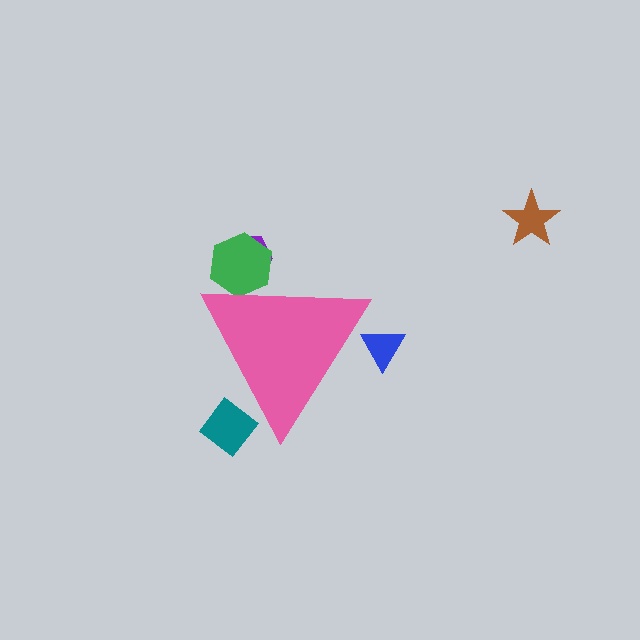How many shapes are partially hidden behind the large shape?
4 shapes are partially hidden.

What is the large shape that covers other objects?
A pink triangle.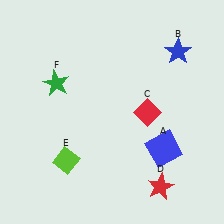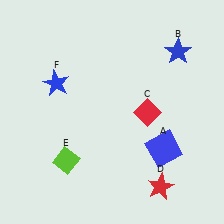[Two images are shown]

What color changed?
The star (F) changed from green in Image 1 to blue in Image 2.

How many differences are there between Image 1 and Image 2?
There is 1 difference between the two images.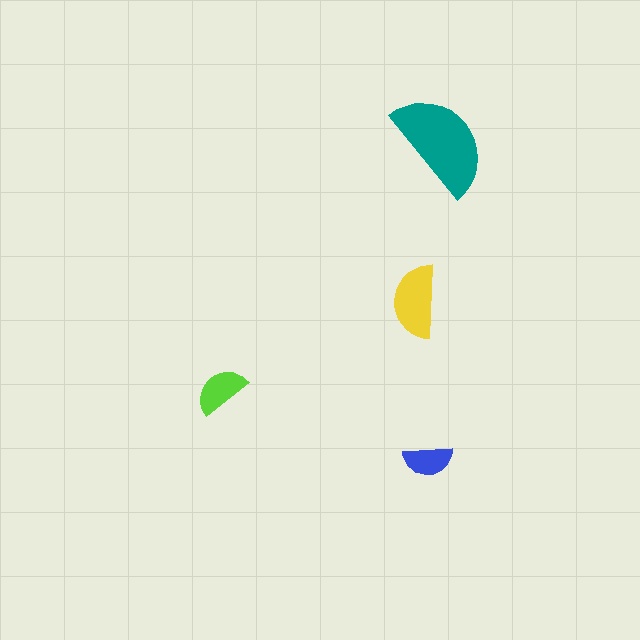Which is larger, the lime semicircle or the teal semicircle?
The teal one.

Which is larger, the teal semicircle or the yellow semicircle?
The teal one.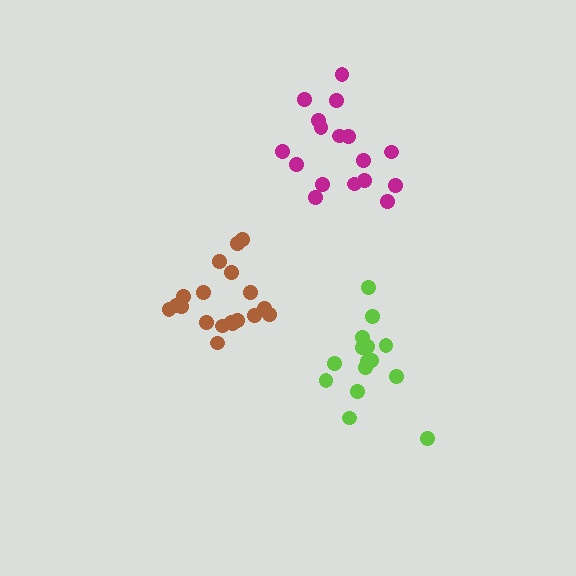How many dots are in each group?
Group 1: 15 dots, Group 2: 17 dots, Group 3: 19 dots (51 total).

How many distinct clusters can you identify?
There are 3 distinct clusters.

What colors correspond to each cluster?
The clusters are colored: lime, magenta, brown.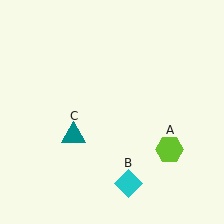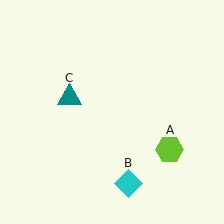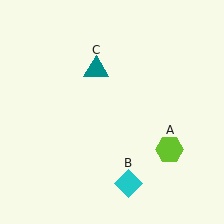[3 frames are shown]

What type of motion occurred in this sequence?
The teal triangle (object C) rotated clockwise around the center of the scene.